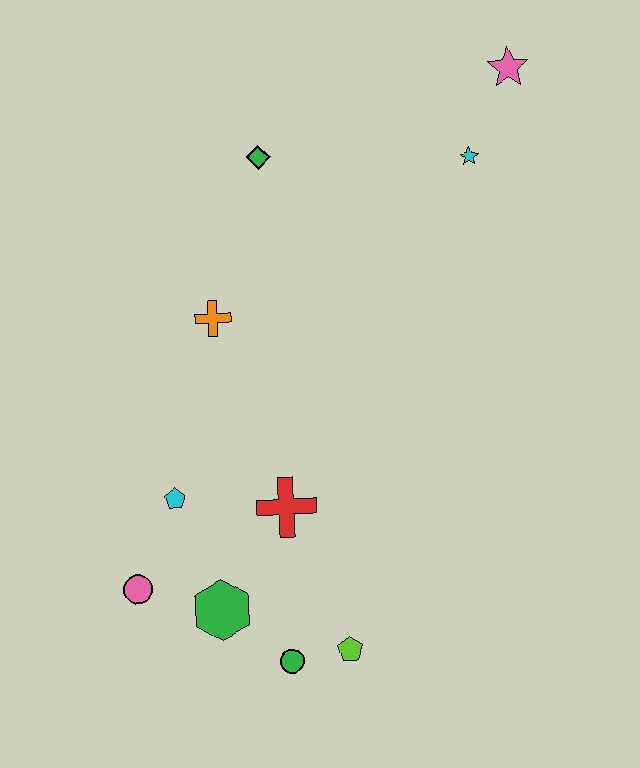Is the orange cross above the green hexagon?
Yes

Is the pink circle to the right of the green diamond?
No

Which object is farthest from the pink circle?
The pink star is farthest from the pink circle.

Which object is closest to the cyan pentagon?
The pink circle is closest to the cyan pentagon.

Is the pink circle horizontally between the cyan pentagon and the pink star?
No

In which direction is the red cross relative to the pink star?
The red cross is below the pink star.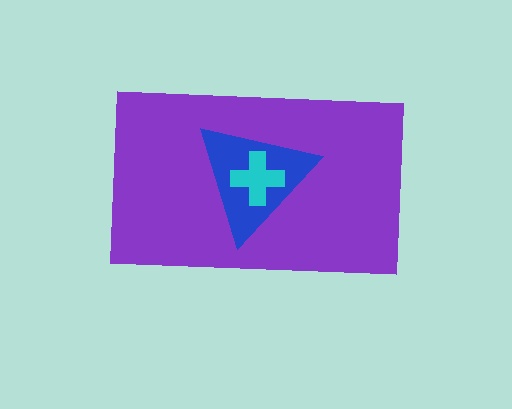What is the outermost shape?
The purple rectangle.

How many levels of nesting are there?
3.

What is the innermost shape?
The cyan cross.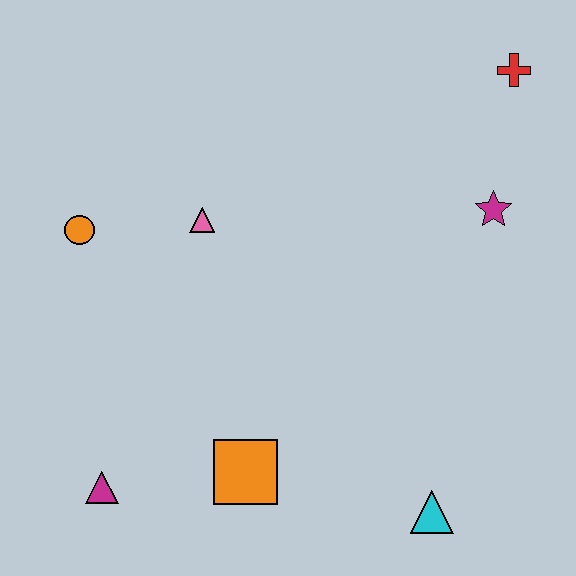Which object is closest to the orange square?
The magenta triangle is closest to the orange square.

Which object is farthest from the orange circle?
The red cross is farthest from the orange circle.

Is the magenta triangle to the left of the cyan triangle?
Yes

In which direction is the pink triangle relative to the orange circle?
The pink triangle is to the right of the orange circle.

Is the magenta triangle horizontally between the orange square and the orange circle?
Yes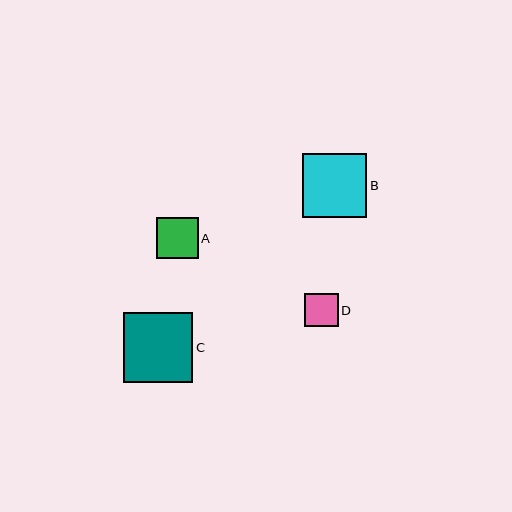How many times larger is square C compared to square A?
Square C is approximately 1.7 times the size of square A.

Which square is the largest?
Square C is the largest with a size of approximately 70 pixels.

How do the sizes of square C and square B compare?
Square C and square B are approximately the same size.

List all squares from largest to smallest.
From largest to smallest: C, B, A, D.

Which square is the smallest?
Square D is the smallest with a size of approximately 34 pixels.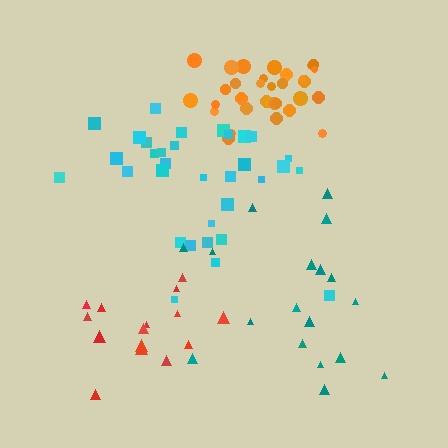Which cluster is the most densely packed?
Orange.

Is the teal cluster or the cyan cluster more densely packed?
Cyan.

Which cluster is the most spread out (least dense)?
Teal.